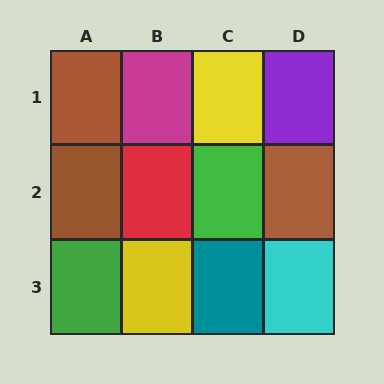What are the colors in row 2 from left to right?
Brown, red, green, brown.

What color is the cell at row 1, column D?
Purple.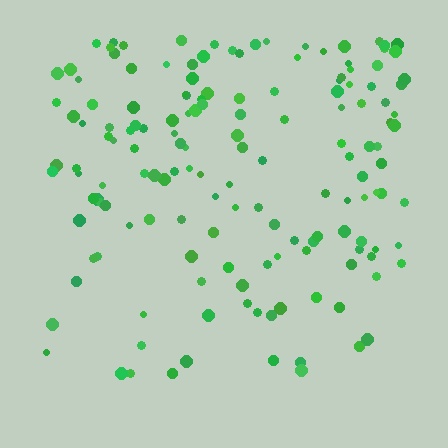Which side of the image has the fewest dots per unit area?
The bottom.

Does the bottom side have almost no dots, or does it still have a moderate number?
Still a moderate number, just noticeably fewer than the top.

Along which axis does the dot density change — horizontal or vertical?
Vertical.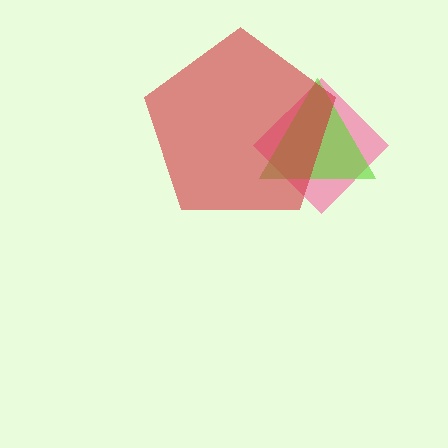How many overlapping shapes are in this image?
There are 3 overlapping shapes in the image.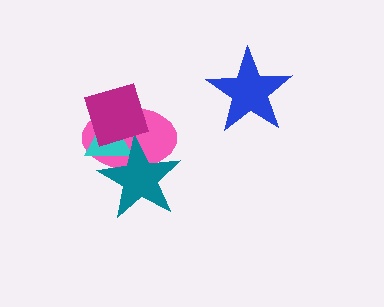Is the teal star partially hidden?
Yes, it is partially covered by another shape.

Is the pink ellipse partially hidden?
Yes, it is partially covered by another shape.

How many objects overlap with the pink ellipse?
3 objects overlap with the pink ellipse.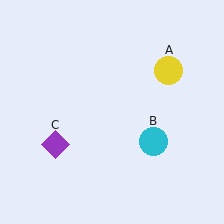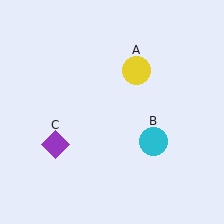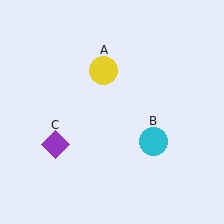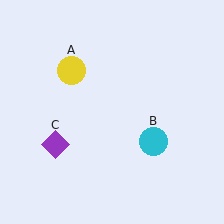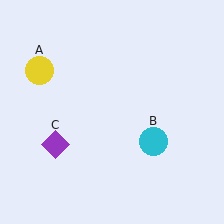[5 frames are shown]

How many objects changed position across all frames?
1 object changed position: yellow circle (object A).